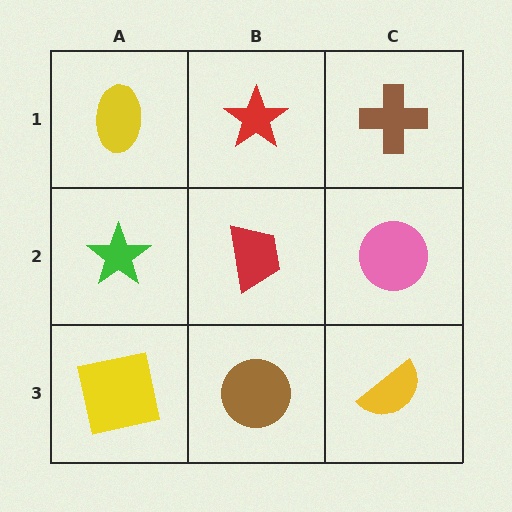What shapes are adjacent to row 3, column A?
A green star (row 2, column A), a brown circle (row 3, column B).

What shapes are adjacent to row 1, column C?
A pink circle (row 2, column C), a red star (row 1, column B).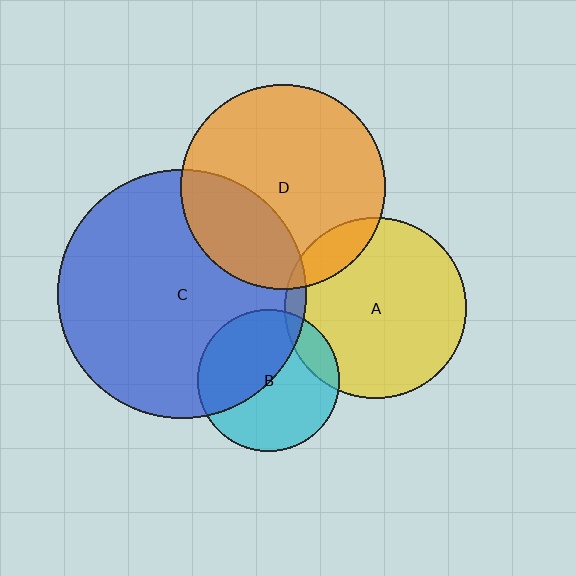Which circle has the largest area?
Circle C (blue).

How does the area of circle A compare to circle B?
Approximately 1.6 times.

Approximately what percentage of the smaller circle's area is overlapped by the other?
Approximately 45%.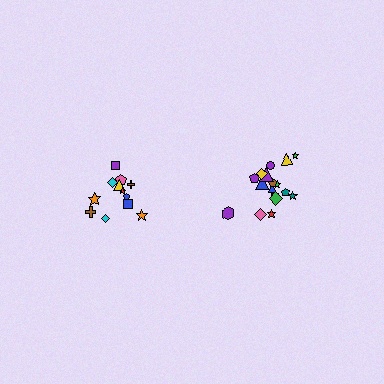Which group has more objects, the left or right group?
The right group.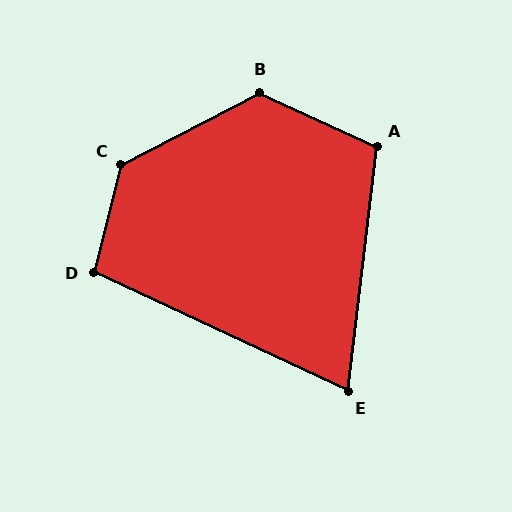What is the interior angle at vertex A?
Approximately 108 degrees (obtuse).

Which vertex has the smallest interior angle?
E, at approximately 72 degrees.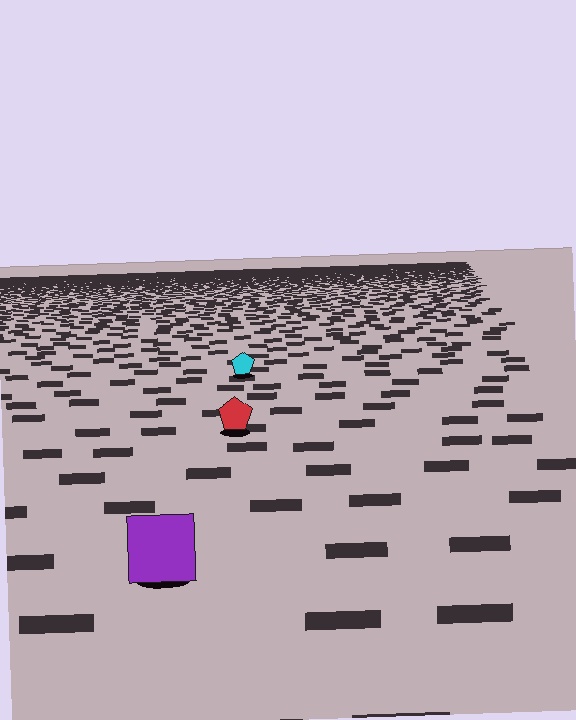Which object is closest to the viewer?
The purple square is closest. The texture marks near it are larger and more spread out.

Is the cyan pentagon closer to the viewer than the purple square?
No. The purple square is closer — you can tell from the texture gradient: the ground texture is coarser near it.